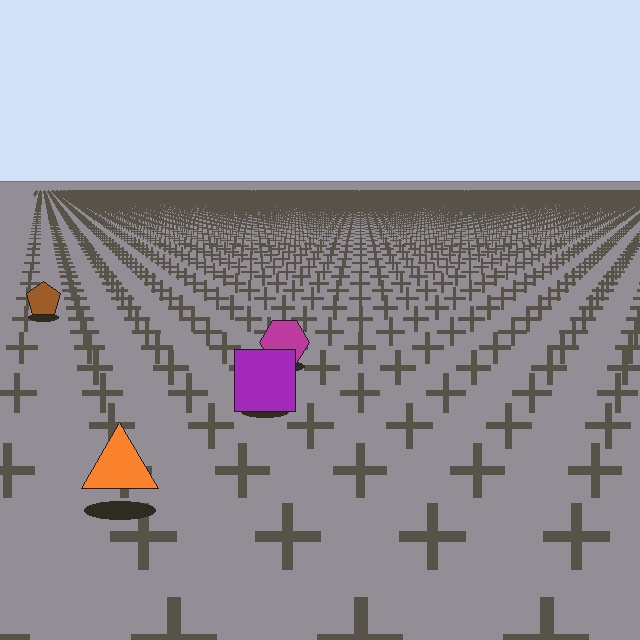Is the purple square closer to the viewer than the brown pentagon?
Yes. The purple square is closer — you can tell from the texture gradient: the ground texture is coarser near it.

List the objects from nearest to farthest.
From nearest to farthest: the orange triangle, the purple square, the magenta hexagon, the brown pentagon.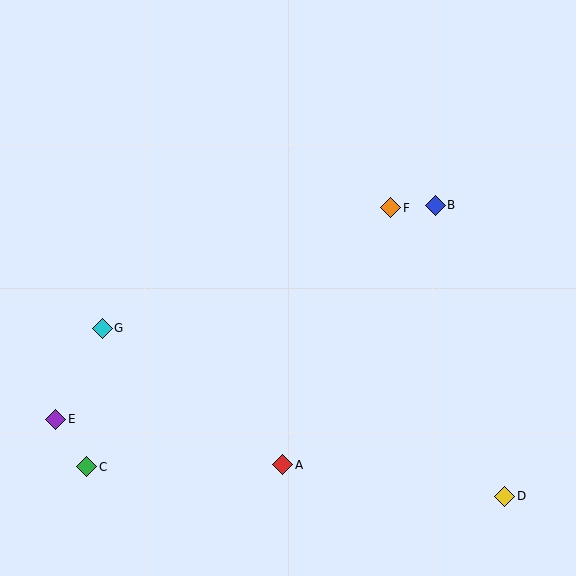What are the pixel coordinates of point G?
Point G is at (102, 328).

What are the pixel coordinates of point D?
Point D is at (505, 496).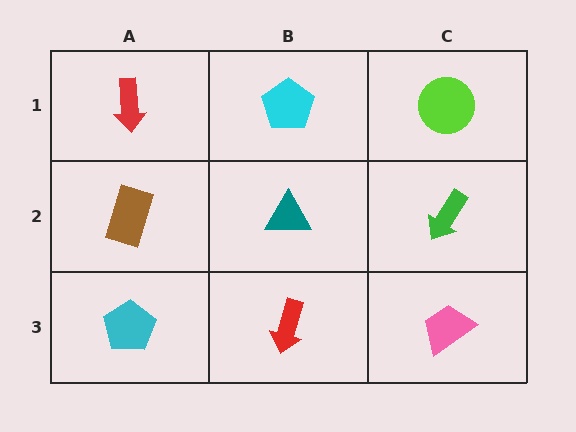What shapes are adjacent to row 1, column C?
A green arrow (row 2, column C), a cyan pentagon (row 1, column B).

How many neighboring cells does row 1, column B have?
3.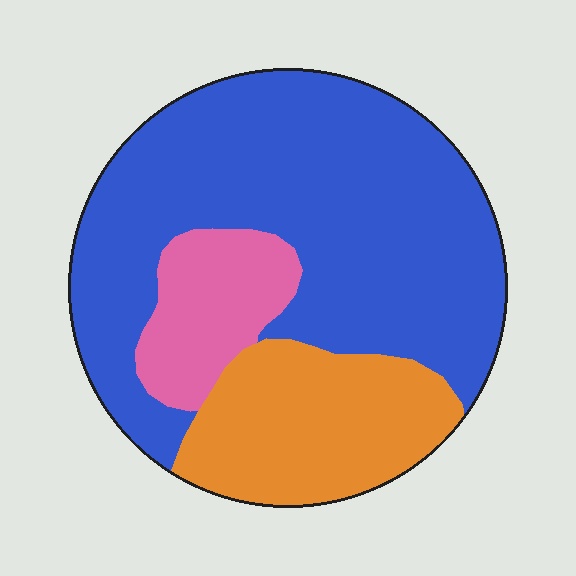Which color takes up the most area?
Blue, at roughly 65%.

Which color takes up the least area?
Pink, at roughly 15%.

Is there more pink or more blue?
Blue.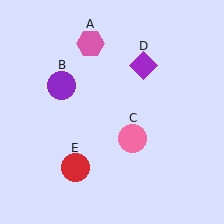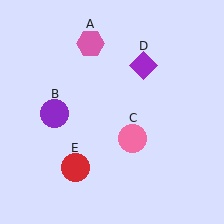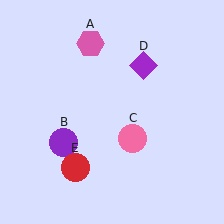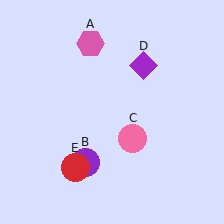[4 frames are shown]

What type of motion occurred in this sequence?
The purple circle (object B) rotated counterclockwise around the center of the scene.